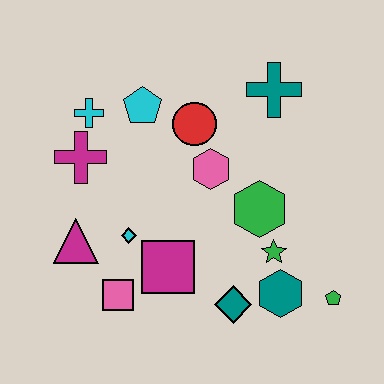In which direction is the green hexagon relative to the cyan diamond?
The green hexagon is to the right of the cyan diamond.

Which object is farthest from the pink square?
The teal cross is farthest from the pink square.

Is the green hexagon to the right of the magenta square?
Yes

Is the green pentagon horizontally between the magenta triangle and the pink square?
No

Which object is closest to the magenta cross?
The cyan cross is closest to the magenta cross.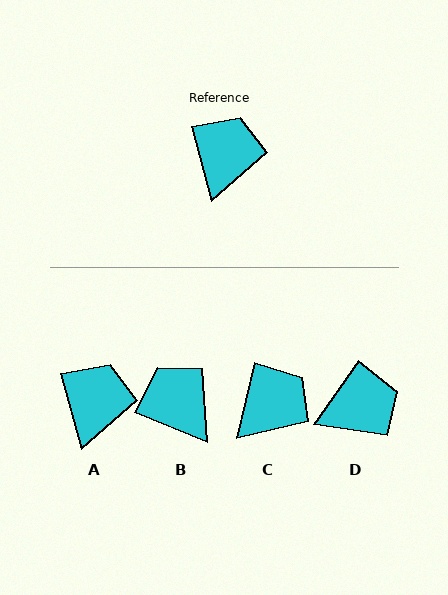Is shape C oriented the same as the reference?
No, it is off by about 28 degrees.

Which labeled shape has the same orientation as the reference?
A.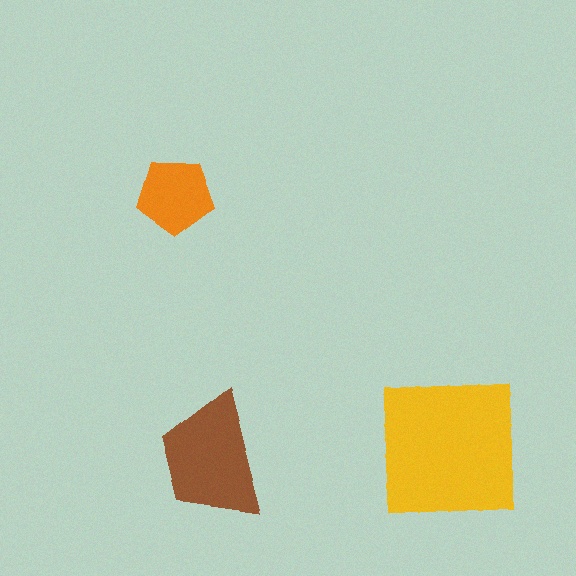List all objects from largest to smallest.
The yellow square, the brown trapezoid, the orange pentagon.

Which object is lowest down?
The brown trapezoid is bottommost.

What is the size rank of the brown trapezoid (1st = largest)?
2nd.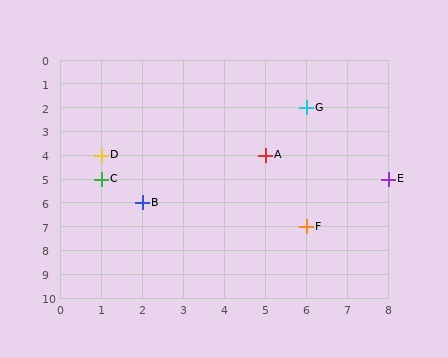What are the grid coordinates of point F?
Point F is at grid coordinates (6, 7).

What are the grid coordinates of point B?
Point B is at grid coordinates (2, 6).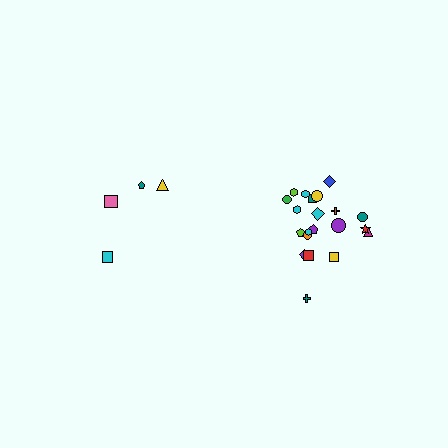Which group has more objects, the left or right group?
The right group.